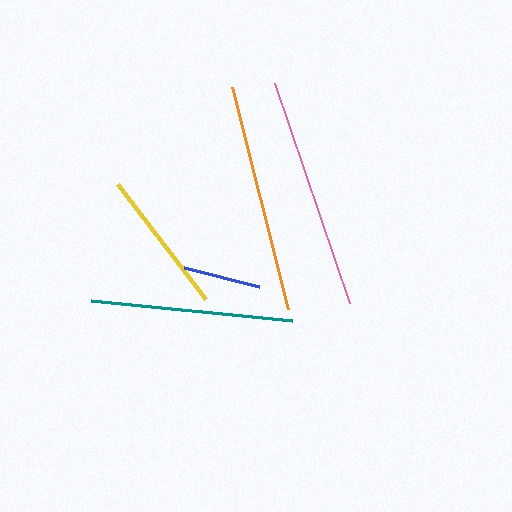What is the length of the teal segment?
The teal segment is approximately 202 pixels long.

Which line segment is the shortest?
The blue line is the shortest at approximately 77 pixels.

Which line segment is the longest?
The pink line is the longest at approximately 232 pixels.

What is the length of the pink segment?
The pink segment is approximately 232 pixels long.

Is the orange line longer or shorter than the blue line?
The orange line is longer than the blue line.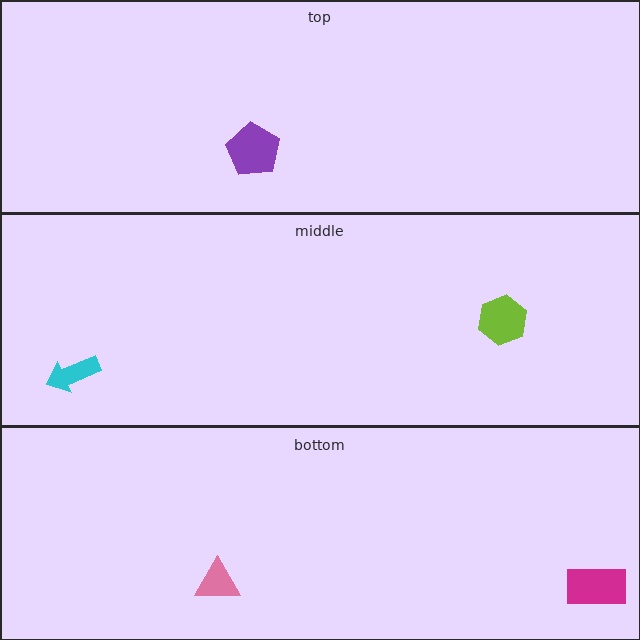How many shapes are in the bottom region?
2.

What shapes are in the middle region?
The lime hexagon, the cyan arrow.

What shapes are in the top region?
The purple pentagon.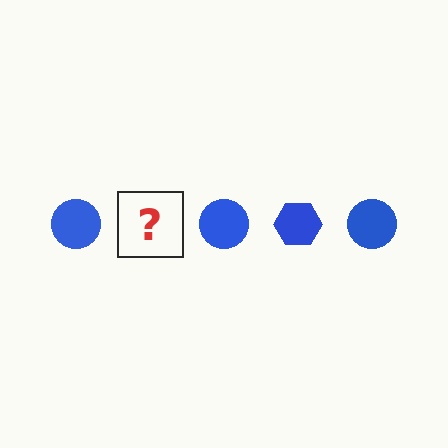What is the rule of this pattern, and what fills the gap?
The rule is that the pattern cycles through circle, hexagon shapes in blue. The gap should be filled with a blue hexagon.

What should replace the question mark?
The question mark should be replaced with a blue hexagon.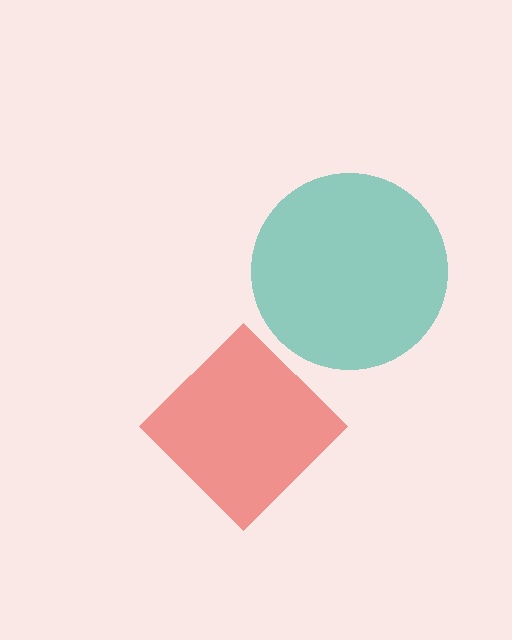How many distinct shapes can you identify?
There are 2 distinct shapes: a red diamond, a teal circle.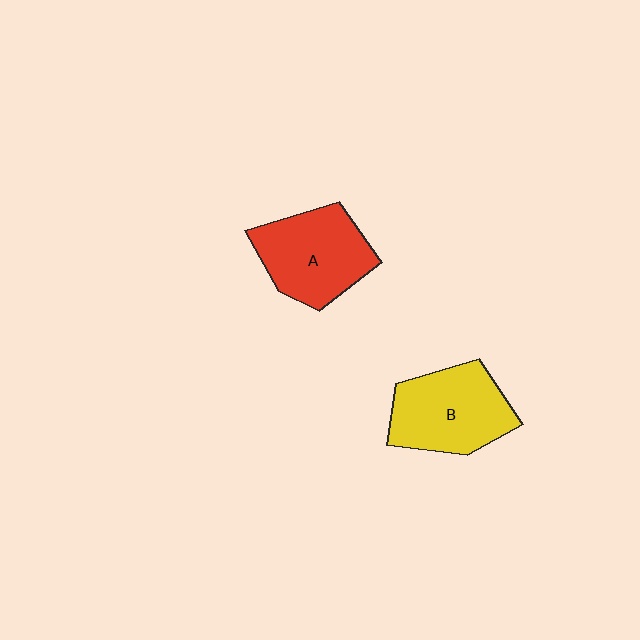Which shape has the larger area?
Shape B (yellow).